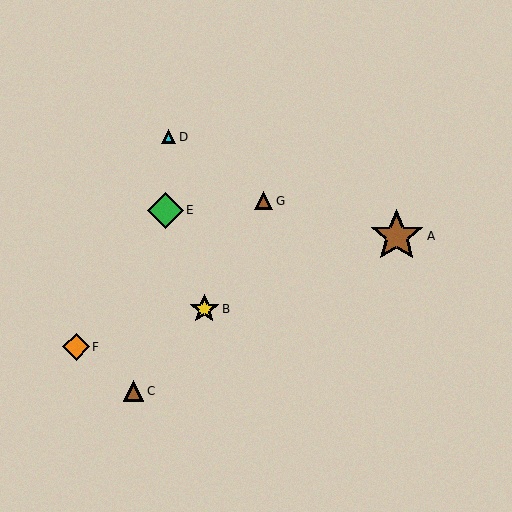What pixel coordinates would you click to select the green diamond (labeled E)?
Click at (165, 210) to select the green diamond E.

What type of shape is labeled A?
Shape A is a brown star.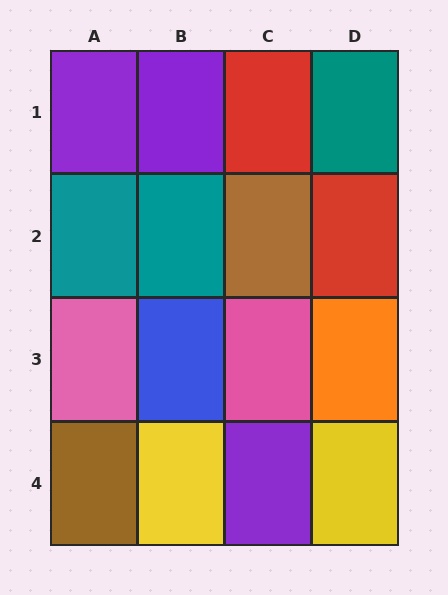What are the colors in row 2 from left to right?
Teal, teal, brown, red.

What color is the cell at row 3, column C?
Pink.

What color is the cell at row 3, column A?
Pink.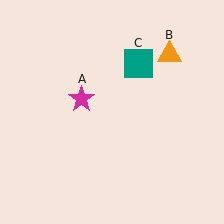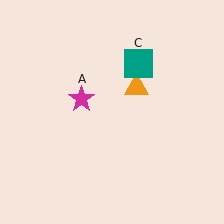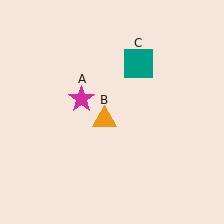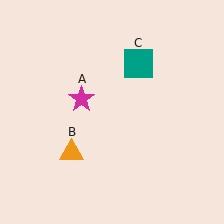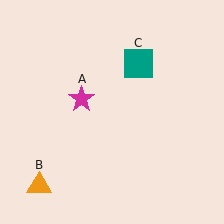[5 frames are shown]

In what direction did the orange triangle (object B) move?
The orange triangle (object B) moved down and to the left.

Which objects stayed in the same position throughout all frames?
Magenta star (object A) and teal square (object C) remained stationary.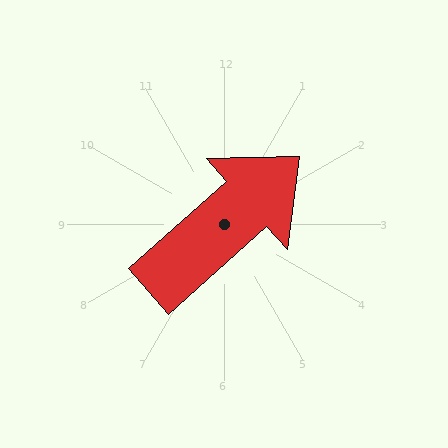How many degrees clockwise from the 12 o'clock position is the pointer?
Approximately 48 degrees.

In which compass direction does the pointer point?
Northeast.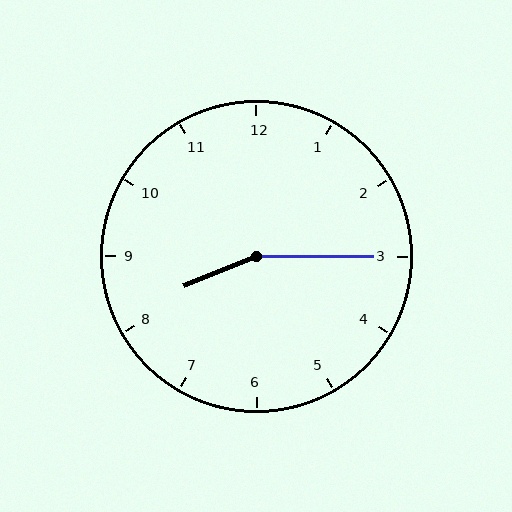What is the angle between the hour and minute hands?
Approximately 158 degrees.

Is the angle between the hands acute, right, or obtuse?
It is obtuse.